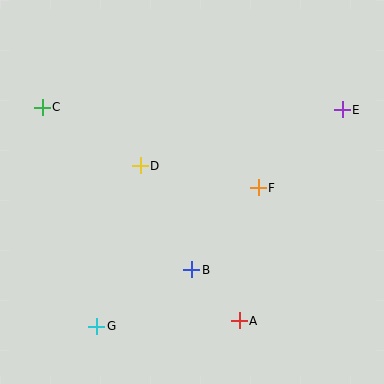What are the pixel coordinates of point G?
Point G is at (97, 326).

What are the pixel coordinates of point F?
Point F is at (258, 188).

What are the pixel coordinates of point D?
Point D is at (140, 166).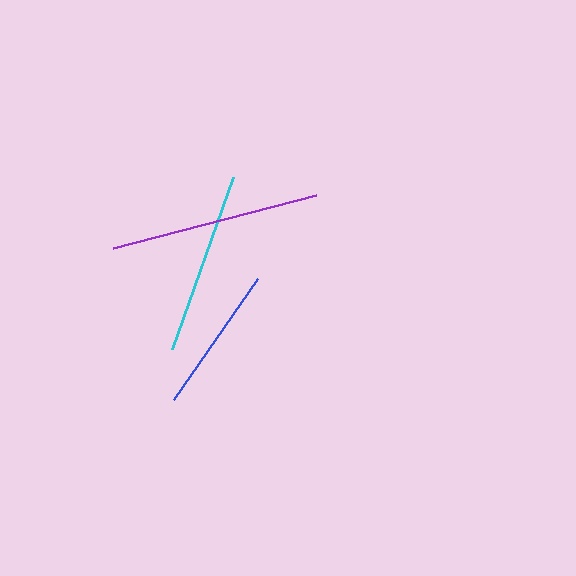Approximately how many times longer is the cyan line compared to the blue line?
The cyan line is approximately 1.2 times the length of the blue line.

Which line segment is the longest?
The purple line is the longest at approximately 210 pixels.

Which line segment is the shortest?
The blue line is the shortest at approximately 147 pixels.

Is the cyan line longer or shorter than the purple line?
The purple line is longer than the cyan line.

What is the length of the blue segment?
The blue segment is approximately 147 pixels long.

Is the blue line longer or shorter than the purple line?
The purple line is longer than the blue line.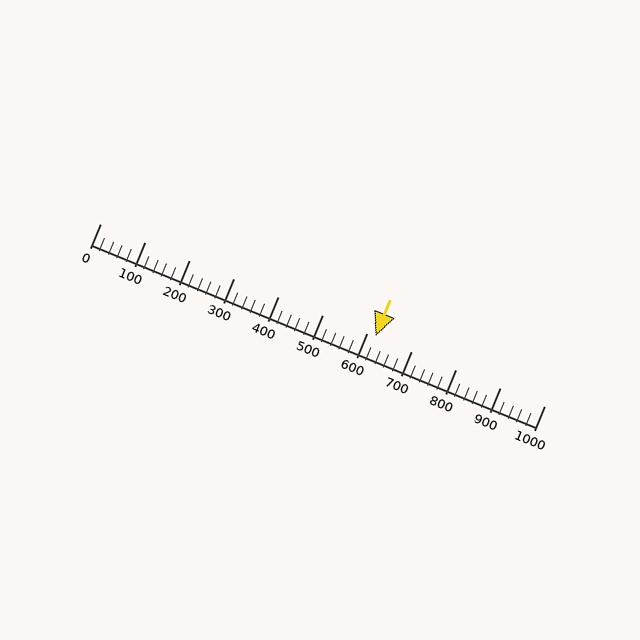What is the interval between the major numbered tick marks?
The major tick marks are spaced 100 units apart.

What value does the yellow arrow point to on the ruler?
The yellow arrow points to approximately 620.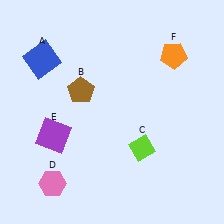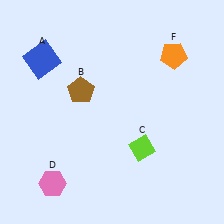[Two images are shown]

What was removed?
The purple square (E) was removed in Image 2.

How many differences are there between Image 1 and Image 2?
There is 1 difference between the two images.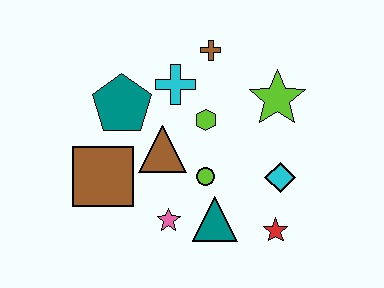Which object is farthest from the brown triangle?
The red star is farthest from the brown triangle.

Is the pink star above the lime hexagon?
No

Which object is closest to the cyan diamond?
The red star is closest to the cyan diamond.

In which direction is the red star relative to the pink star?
The red star is to the right of the pink star.